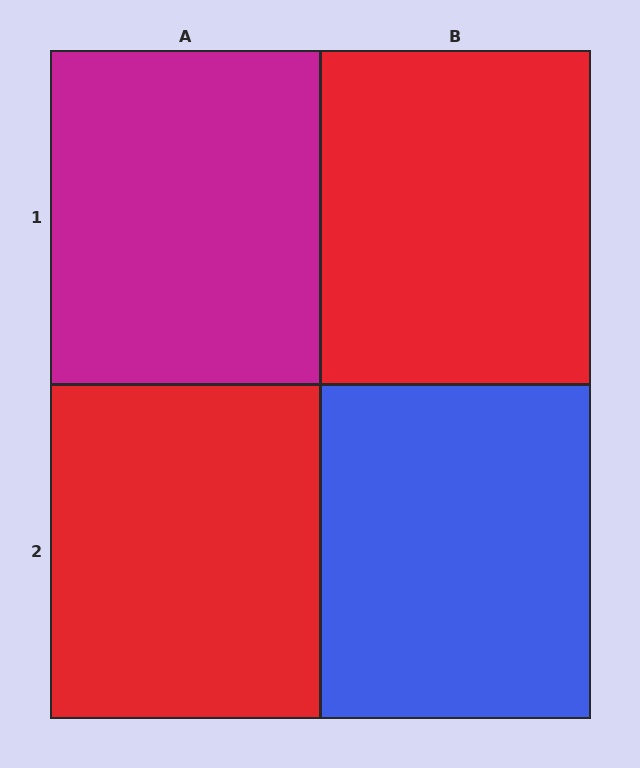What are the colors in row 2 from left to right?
Red, blue.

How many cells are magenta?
1 cell is magenta.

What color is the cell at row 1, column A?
Magenta.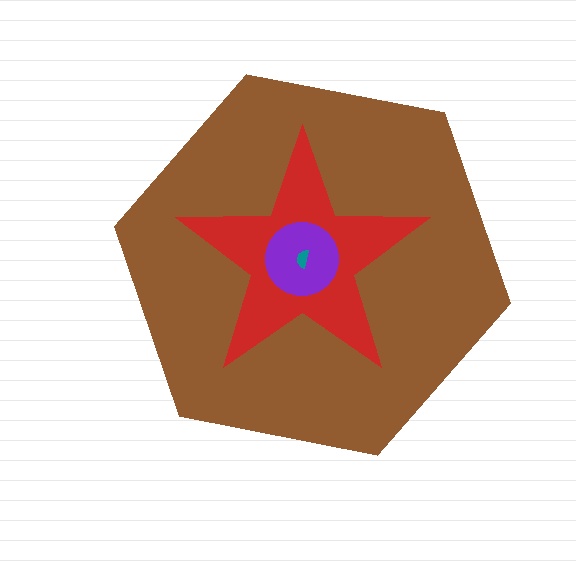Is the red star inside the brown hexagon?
Yes.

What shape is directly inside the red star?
The purple circle.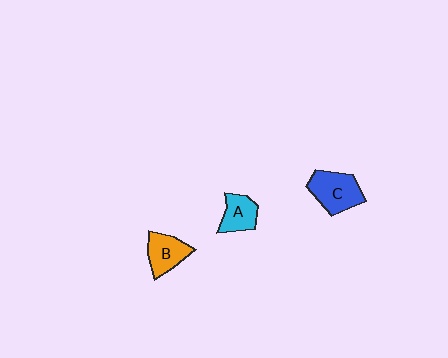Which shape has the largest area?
Shape C (blue).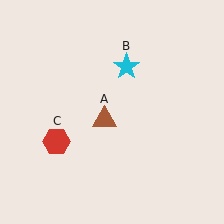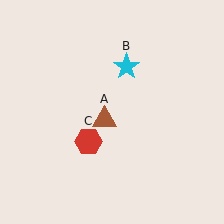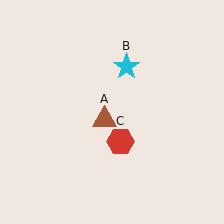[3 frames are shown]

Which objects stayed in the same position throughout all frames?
Brown triangle (object A) and cyan star (object B) remained stationary.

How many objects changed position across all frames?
1 object changed position: red hexagon (object C).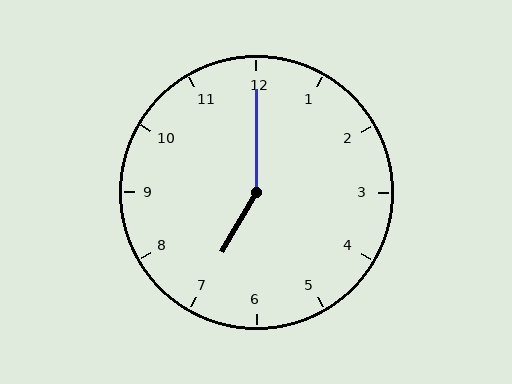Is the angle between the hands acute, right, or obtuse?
It is obtuse.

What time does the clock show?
7:00.